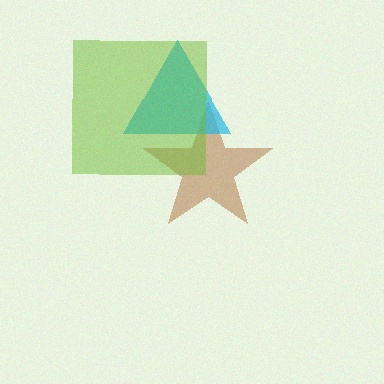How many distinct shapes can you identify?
There are 3 distinct shapes: a brown star, a cyan triangle, a lime square.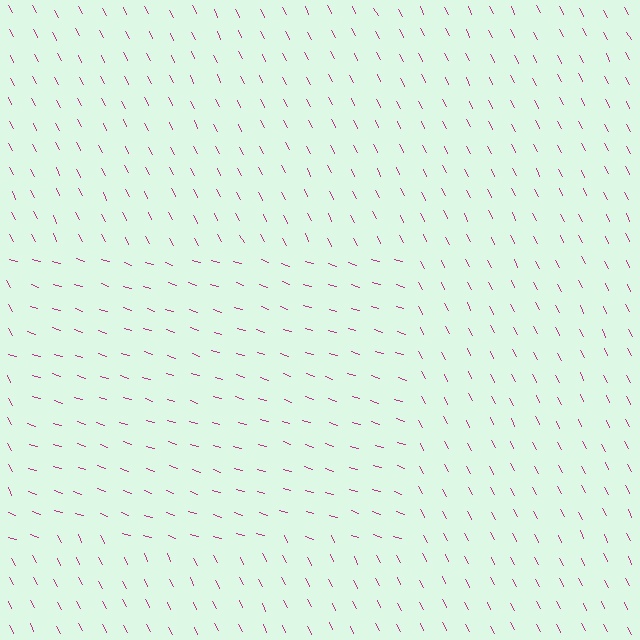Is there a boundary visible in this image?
Yes, there is a texture boundary formed by a change in line orientation.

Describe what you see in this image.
The image is filled with small magenta line segments. A rectangle region in the image has lines oriented differently from the surrounding lines, creating a visible texture boundary.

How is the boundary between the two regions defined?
The boundary is defined purely by a change in line orientation (approximately 45 degrees difference). All lines are the same color and thickness.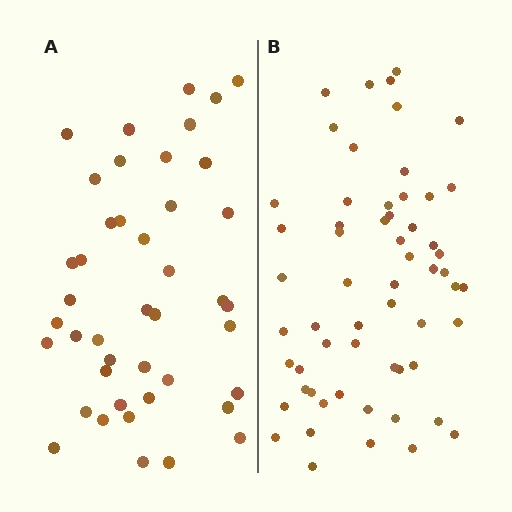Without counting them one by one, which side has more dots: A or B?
Region B (the right region) has more dots.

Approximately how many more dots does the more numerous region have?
Region B has approximately 15 more dots than region A.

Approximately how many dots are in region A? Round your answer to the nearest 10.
About 40 dots. (The exact count is 43, which rounds to 40.)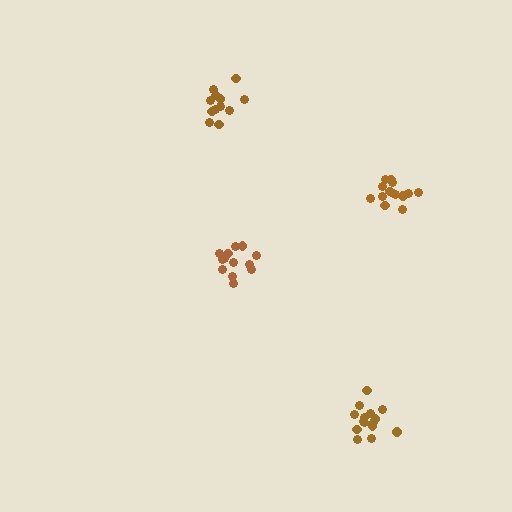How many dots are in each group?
Group 1: 13 dots, Group 2: 12 dots, Group 3: 15 dots, Group 4: 14 dots (54 total).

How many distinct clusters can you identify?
There are 4 distinct clusters.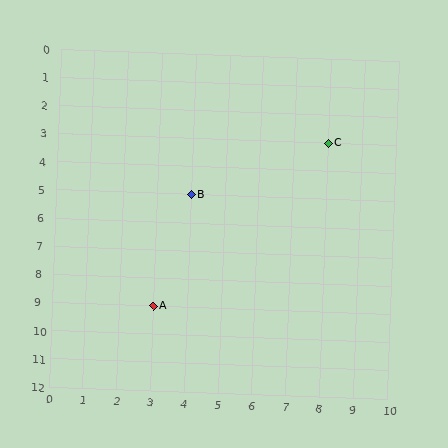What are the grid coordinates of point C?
Point C is at grid coordinates (8, 3).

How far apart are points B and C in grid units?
Points B and C are 4 columns and 2 rows apart (about 4.5 grid units diagonally).